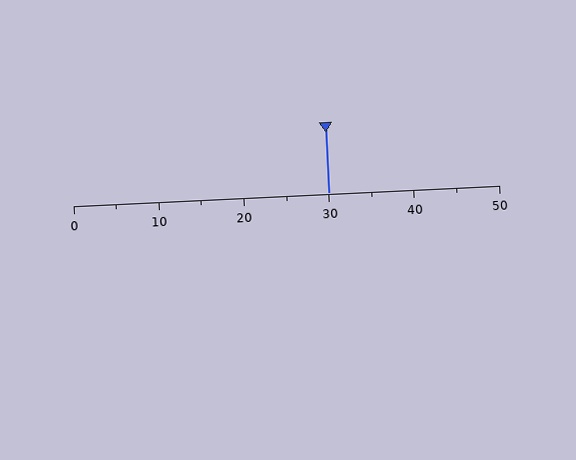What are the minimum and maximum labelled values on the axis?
The axis runs from 0 to 50.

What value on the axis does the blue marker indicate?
The marker indicates approximately 30.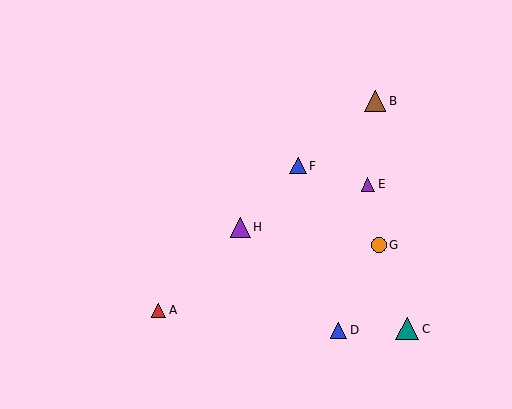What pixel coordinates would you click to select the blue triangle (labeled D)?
Click at (339, 330) to select the blue triangle D.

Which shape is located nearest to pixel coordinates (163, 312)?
The red triangle (labeled A) at (158, 310) is nearest to that location.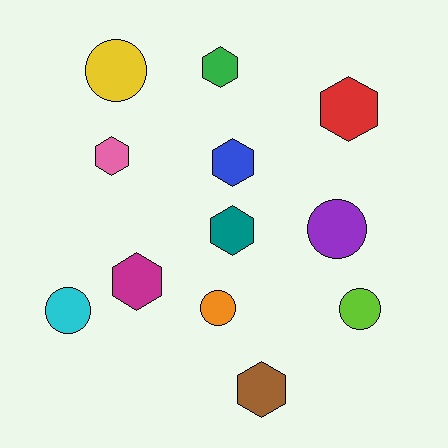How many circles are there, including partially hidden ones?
There are 5 circles.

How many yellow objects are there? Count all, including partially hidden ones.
There is 1 yellow object.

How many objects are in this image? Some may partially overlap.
There are 12 objects.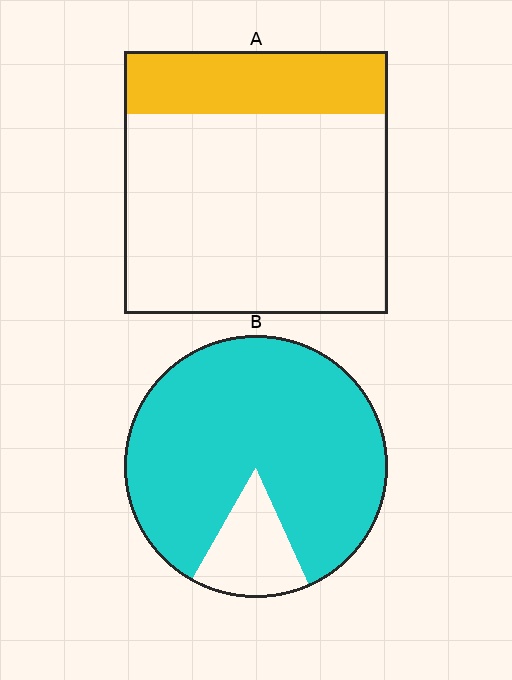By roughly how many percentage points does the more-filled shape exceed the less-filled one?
By roughly 60 percentage points (B over A).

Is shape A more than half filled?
No.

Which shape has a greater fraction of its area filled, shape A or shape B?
Shape B.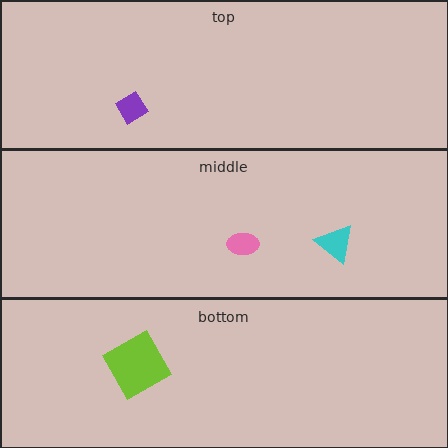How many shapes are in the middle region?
2.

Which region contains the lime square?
The bottom region.